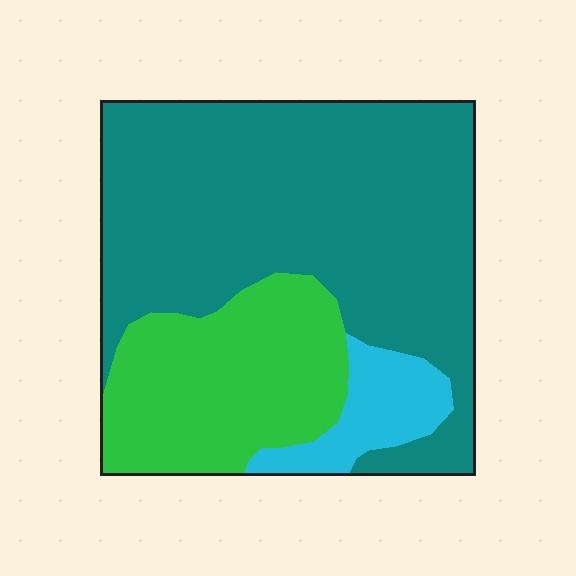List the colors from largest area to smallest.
From largest to smallest: teal, green, cyan.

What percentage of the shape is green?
Green covers 27% of the shape.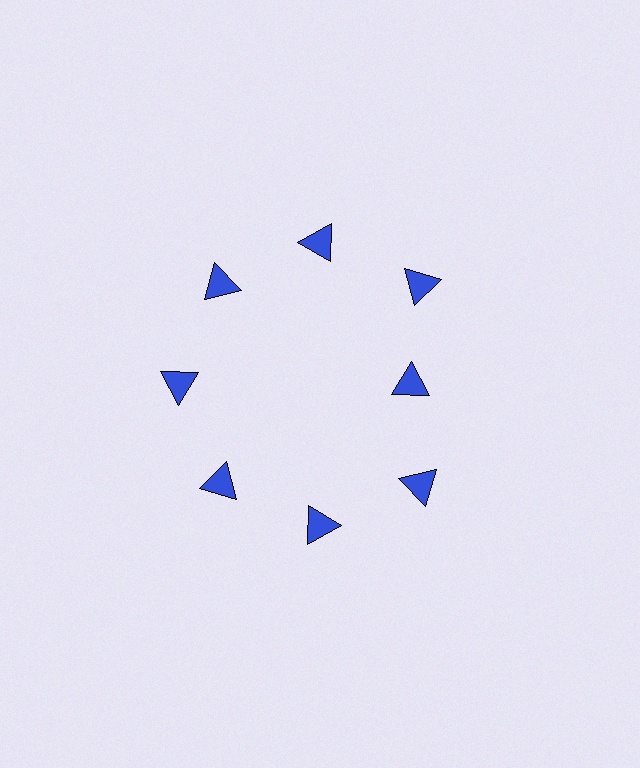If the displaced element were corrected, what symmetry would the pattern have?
It would have 8-fold rotational symmetry — the pattern would map onto itself every 45 degrees.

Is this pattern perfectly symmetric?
No. The 8 blue triangles are arranged in a ring, but one element near the 3 o'clock position is pulled inward toward the center, breaking the 8-fold rotational symmetry.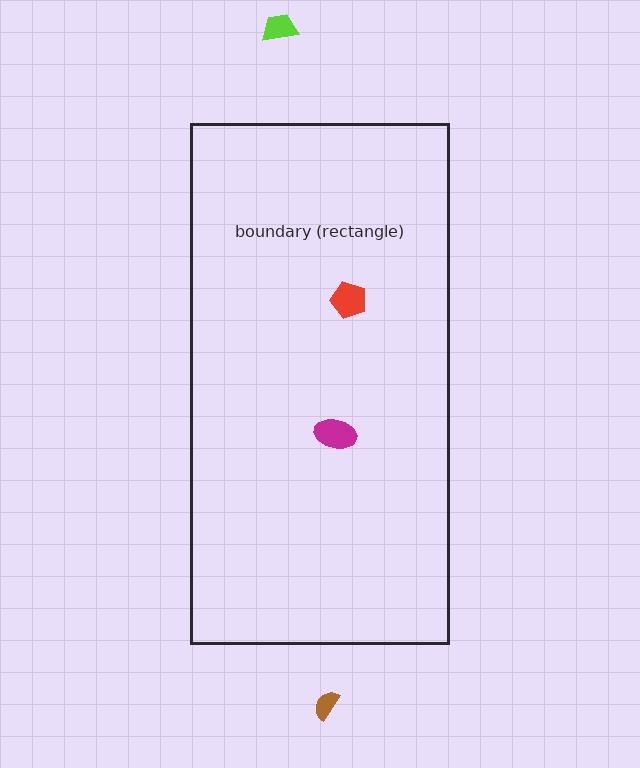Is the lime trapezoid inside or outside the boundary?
Outside.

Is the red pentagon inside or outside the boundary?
Inside.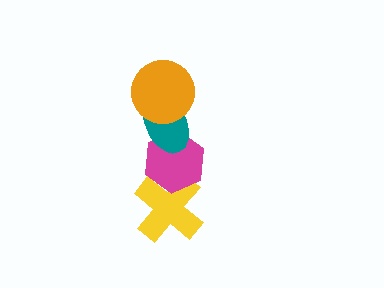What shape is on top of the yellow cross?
The magenta hexagon is on top of the yellow cross.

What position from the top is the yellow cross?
The yellow cross is 4th from the top.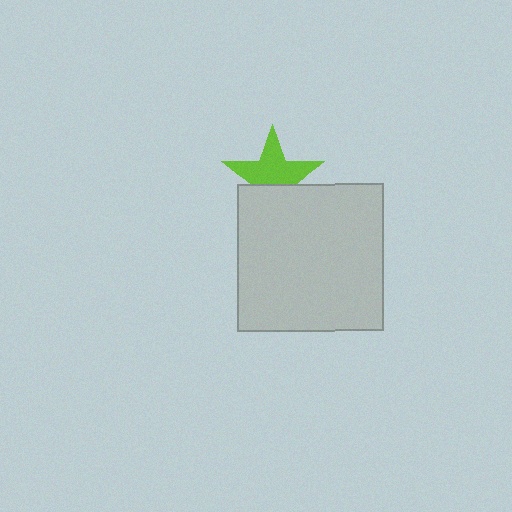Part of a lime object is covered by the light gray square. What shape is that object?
It is a star.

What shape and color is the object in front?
The object in front is a light gray square.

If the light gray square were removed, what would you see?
You would see the complete lime star.